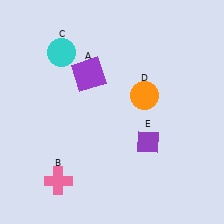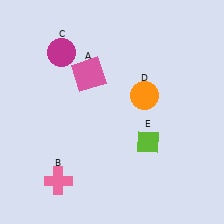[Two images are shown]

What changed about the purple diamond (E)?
In Image 1, E is purple. In Image 2, it changed to lime.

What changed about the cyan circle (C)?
In Image 1, C is cyan. In Image 2, it changed to magenta.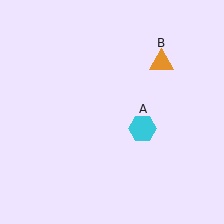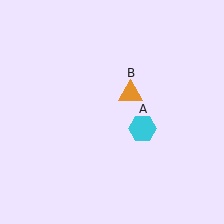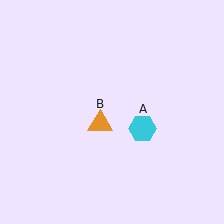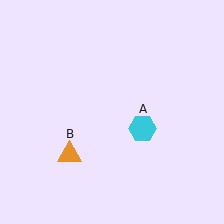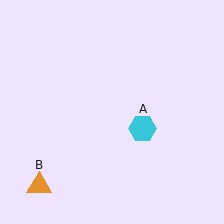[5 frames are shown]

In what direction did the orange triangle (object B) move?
The orange triangle (object B) moved down and to the left.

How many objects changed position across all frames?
1 object changed position: orange triangle (object B).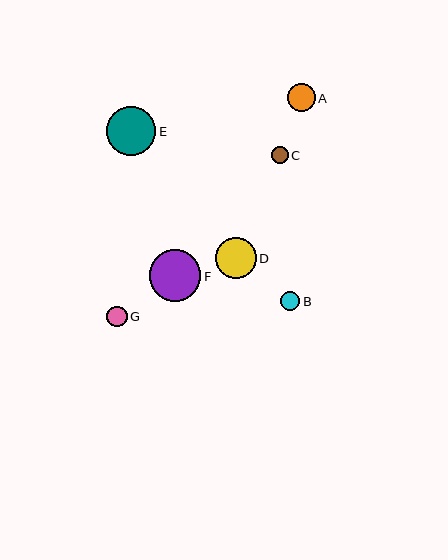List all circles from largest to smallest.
From largest to smallest: F, E, D, A, G, B, C.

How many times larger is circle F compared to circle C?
Circle F is approximately 3.1 times the size of circle C.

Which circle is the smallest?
Circle C is the smallest with a size of approximately 17 pixels.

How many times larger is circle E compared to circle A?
Circle E is approximately 1.7 times the size of circle A.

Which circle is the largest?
Circle F is the largest with a size of approximately 52 pixels.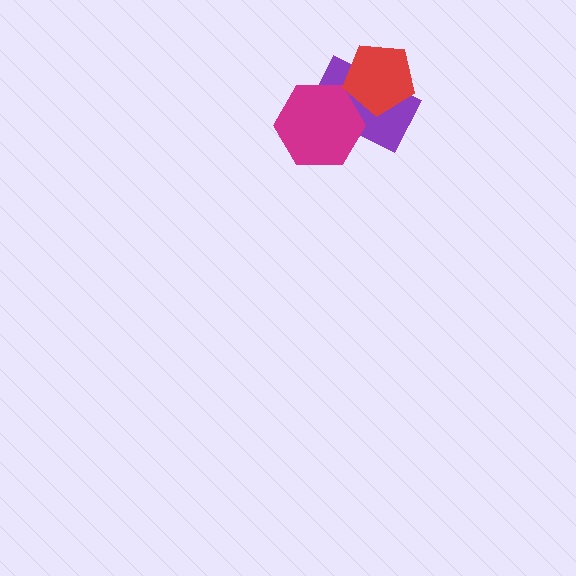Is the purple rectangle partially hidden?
Yes, it is partially covered by another shape.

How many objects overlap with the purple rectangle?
2 objects overlap with the purple rectangle.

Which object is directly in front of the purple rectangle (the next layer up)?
The magenta hexagon is directly in front of the purple rectangle.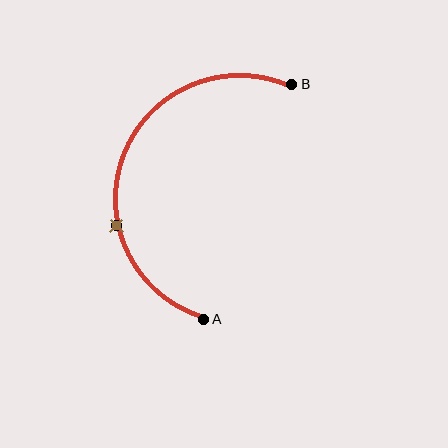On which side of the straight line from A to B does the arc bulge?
The arc bulges to the left of the straight line connecting A and B.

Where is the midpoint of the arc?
The arc midpoint is the point on the curve farthest from the straight line joining A and B. It sits to the left of that line.